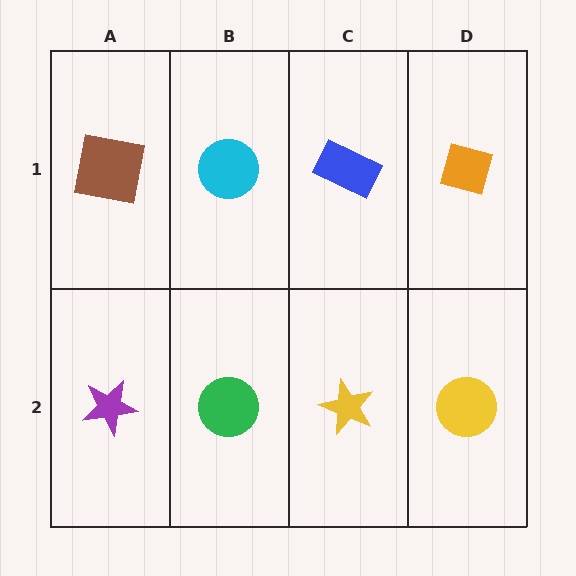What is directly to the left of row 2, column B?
A purple star.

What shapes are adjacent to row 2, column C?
A blue rectangle (row 1, column C), a green circle (row 2, column B), a yellow circle (row 2, column D).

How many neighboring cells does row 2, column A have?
2.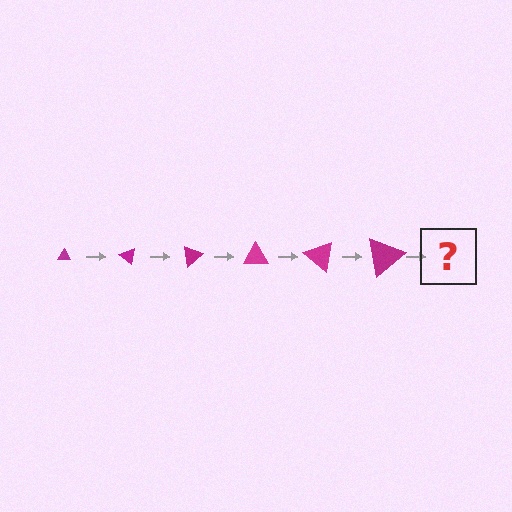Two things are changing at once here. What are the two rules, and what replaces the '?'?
The two rules are that the triangle grows larger each step and it rotates 40 degrees each step. The '?' should be a triangle, larger than the previous one and rotated 240 degrees from the start.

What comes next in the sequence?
The next element should be a triangle, larger than the previous one and rotated 240 degrees from the start.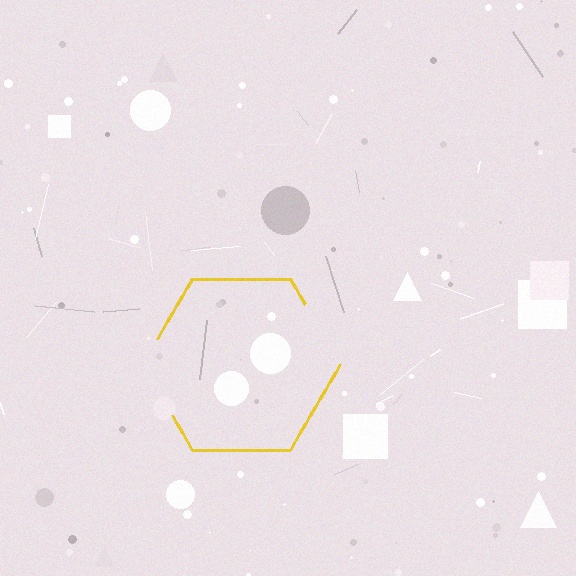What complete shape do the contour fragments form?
The contour fragments form a hexagon.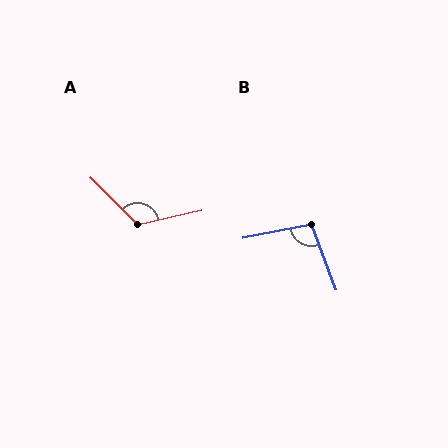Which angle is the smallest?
B, at approximately 99 degrees.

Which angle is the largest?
A, at approximately 122 degrees.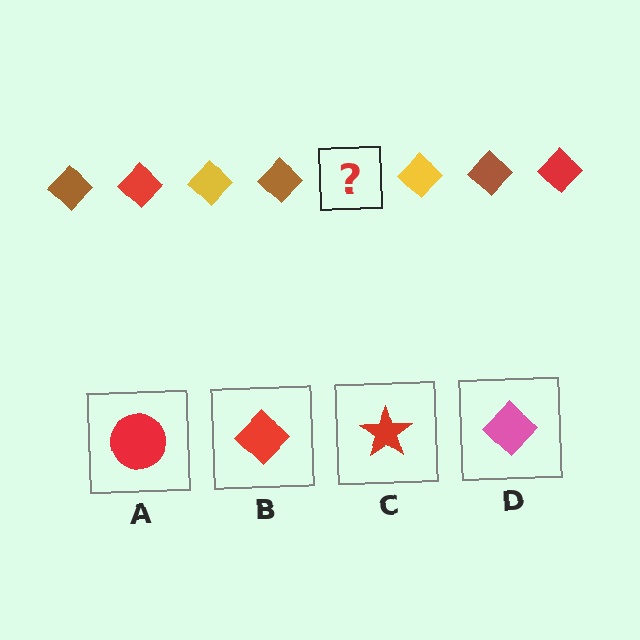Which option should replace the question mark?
Option B.